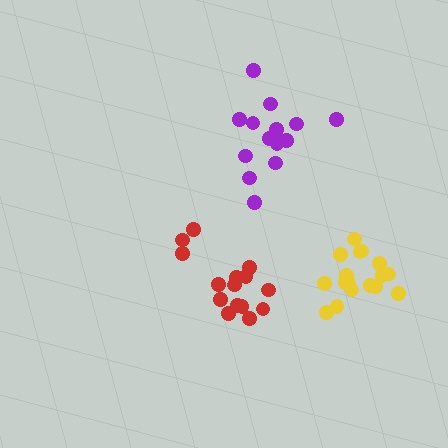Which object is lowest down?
The yellow cluster is bottommost.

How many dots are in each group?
Group 1: 16 dots, Group 2: 17 dots, Group 3: 15 dots (48 total).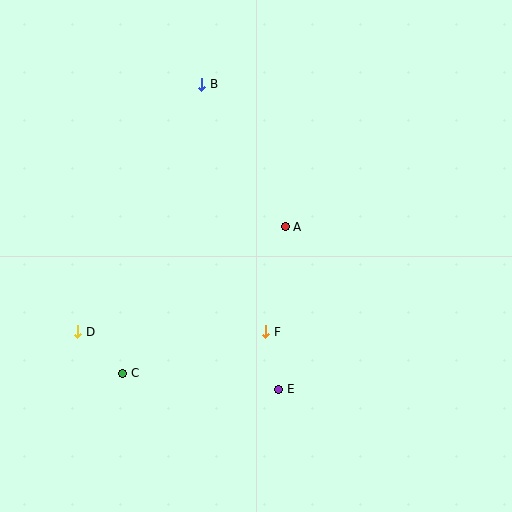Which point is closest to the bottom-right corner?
Point E is closest to the bottom-right corner.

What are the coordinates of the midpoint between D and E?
The midpoint between D and E is at (178, 360).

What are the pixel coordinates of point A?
Point A is at (285, 227).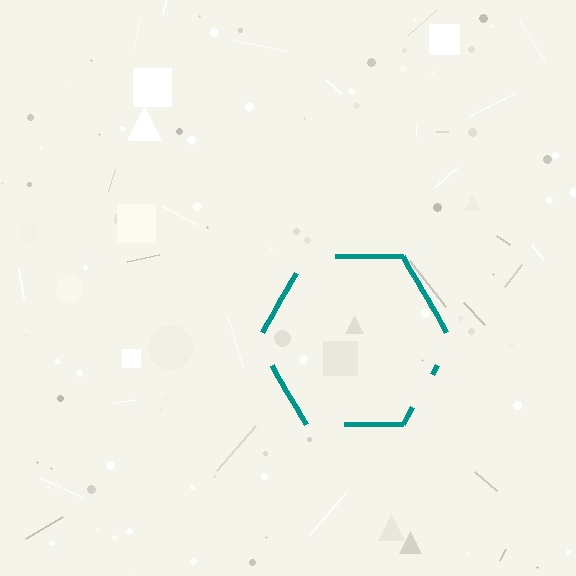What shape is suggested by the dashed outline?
The dashed outline suggests a hexagon.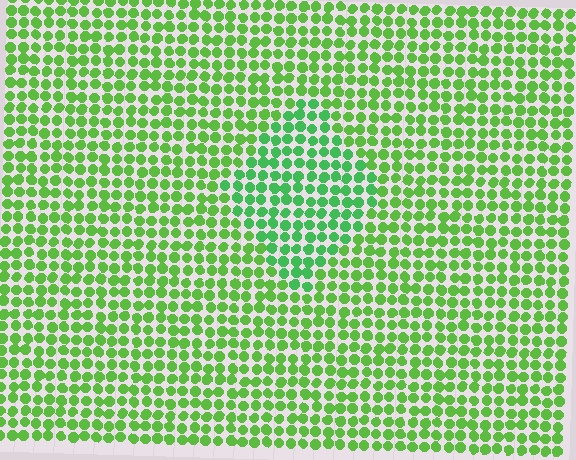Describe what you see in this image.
The image is filled with small lime elements in a uniform arrangement. A diamond-shaped region is visible where the elements are tinted to a slightly different hue, forming a subtle color boundary.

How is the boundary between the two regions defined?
The boundary is defined purely by a slight shift in hue (about 24 degrees). Spacing, size, and orientation are identical on both sides.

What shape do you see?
I see a diamond.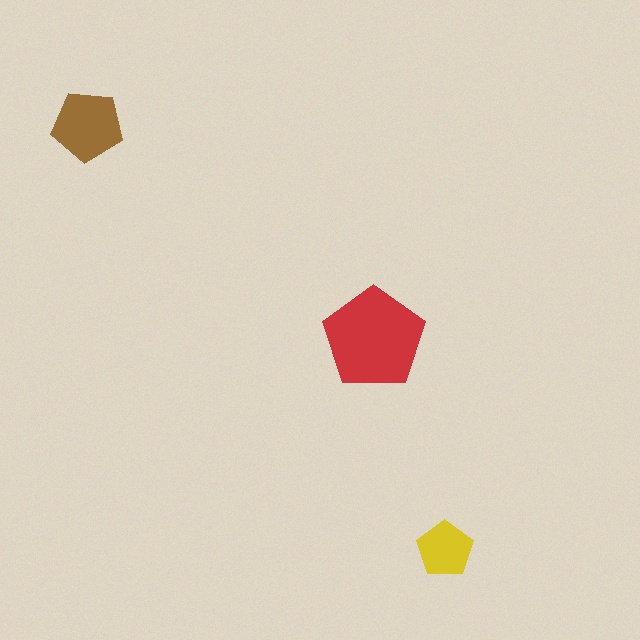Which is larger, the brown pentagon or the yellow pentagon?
The brown one.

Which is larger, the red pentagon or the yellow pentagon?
The red one.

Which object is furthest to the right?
The yellow pentagon is rightmost.